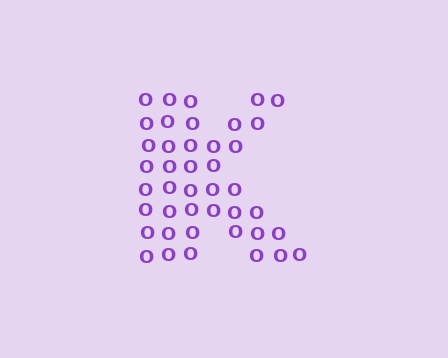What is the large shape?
The large shape is the letter K.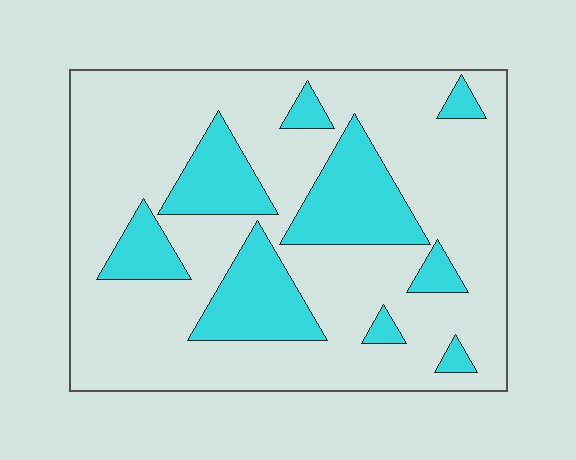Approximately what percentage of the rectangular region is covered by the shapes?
Approximately 25%.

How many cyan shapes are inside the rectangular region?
9.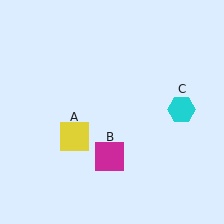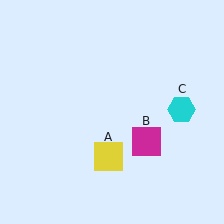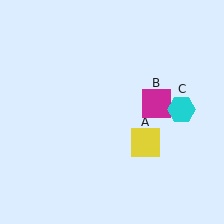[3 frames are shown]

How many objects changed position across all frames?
2 objects changed position: yellow square (object A), magenta square (object B).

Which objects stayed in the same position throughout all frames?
Cyan hexagon (object C) remained stationary.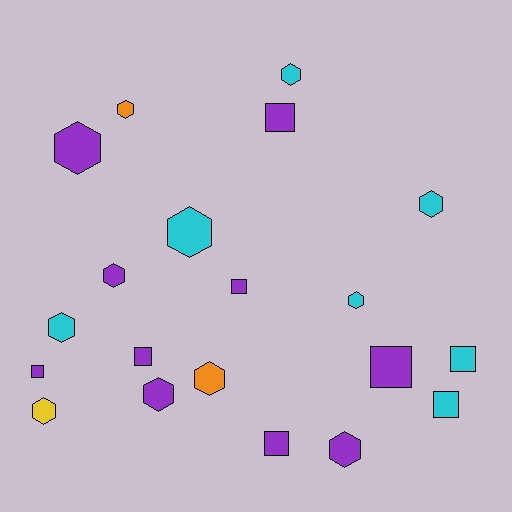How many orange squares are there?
There are no orange squares.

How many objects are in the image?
There are 20 objects.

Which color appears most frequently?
Purple, with 10 objects.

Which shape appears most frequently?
Hexagon, with 12 objects.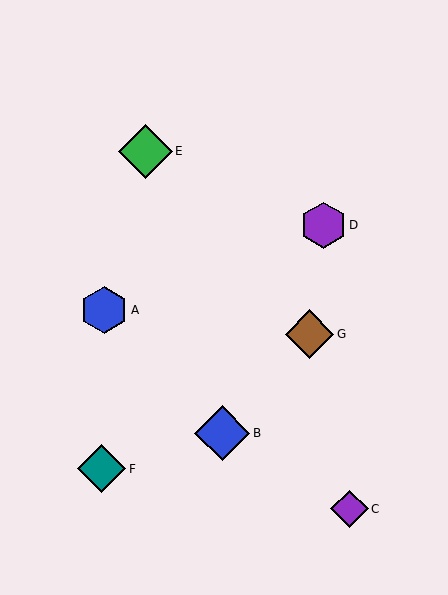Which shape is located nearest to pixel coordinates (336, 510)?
The purple diamond (labeled C) at (349, 509) is nearest to that location.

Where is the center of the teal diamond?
The center of the teal diamond is at (102, 469).